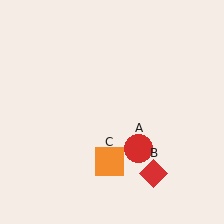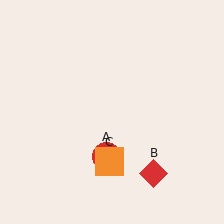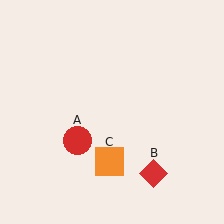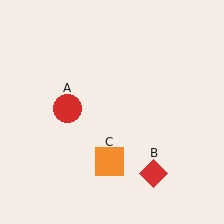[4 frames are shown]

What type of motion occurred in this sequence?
The red circle (object A) rotated clockwise around the center of the scene.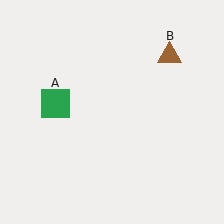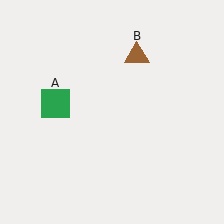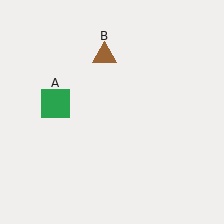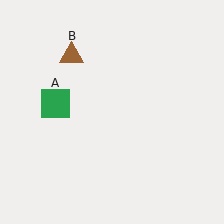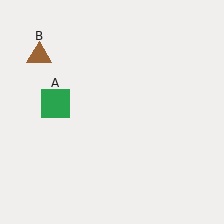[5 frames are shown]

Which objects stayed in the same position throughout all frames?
Green square (object A) remained stationary.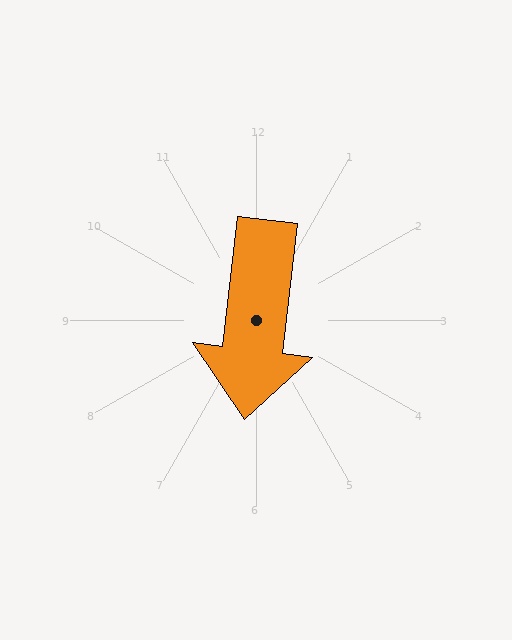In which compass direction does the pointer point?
South.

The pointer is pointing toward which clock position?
Roughly 6 o'clock.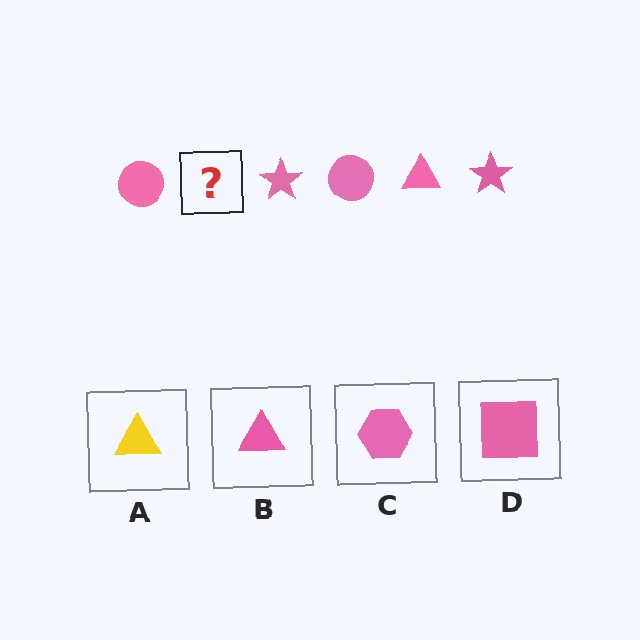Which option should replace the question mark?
Option B.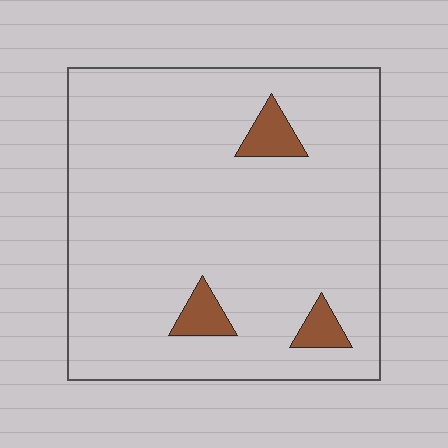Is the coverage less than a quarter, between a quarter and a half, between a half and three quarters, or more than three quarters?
Less than a quarter.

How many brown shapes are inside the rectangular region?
3.